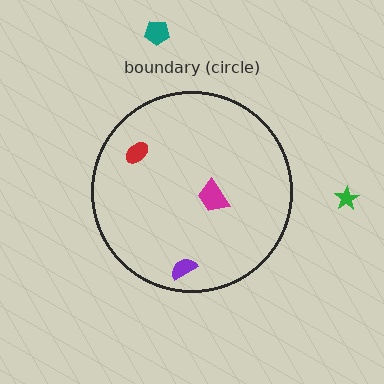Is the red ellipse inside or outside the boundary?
Inside.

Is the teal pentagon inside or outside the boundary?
Outside.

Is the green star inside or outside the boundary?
Outside.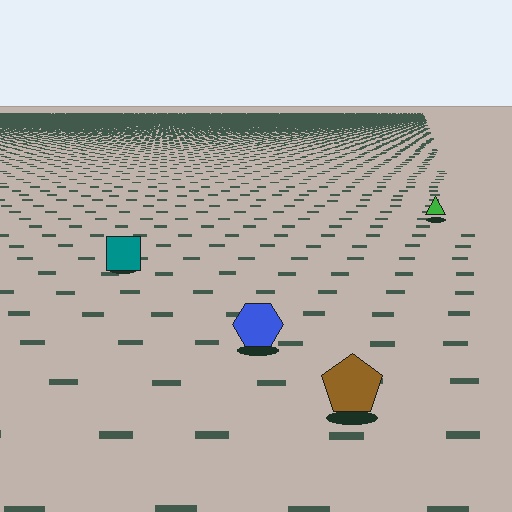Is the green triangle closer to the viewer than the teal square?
No. The teal square is closer — you can tell from the texture gradient: the ground texture is coarser near it.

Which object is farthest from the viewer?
The green triangle is farthest from the viewer. It appears smaller and the ground texture around it is denser.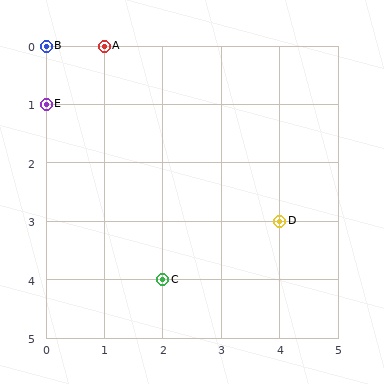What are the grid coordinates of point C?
Point C is at grid coordinates (2, 4).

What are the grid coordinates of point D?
Point D is at grid coordinates (4, 3).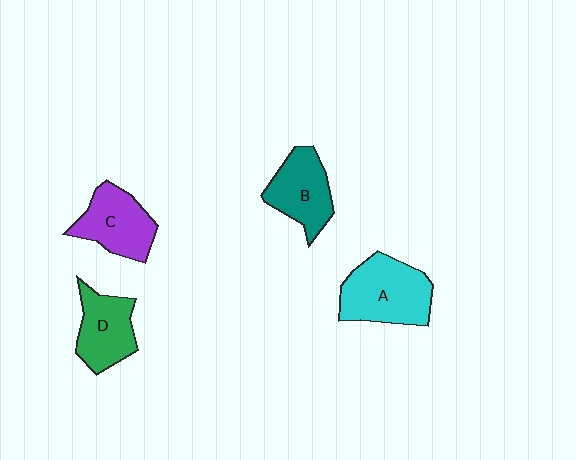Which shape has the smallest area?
Shape D (green).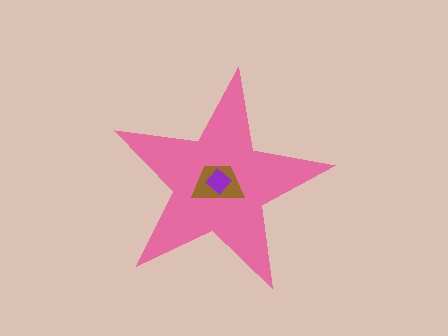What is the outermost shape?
The pink star.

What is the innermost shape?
The purple diamond.